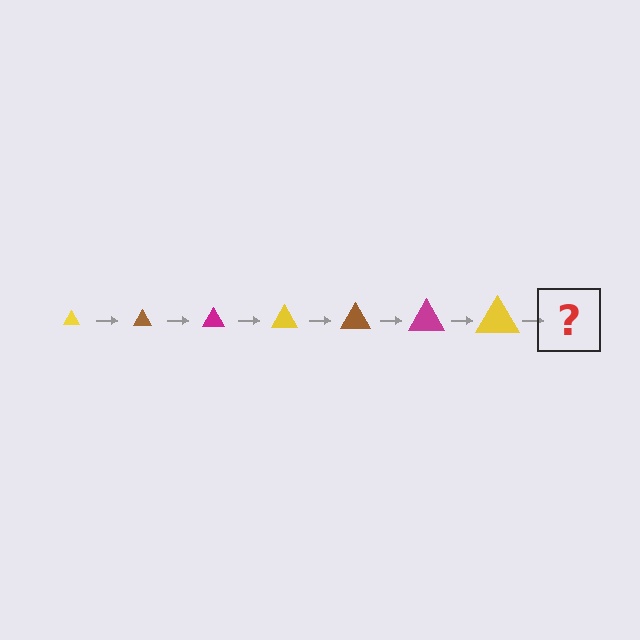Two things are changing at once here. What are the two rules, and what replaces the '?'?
The two rules are that the triangle grows larger each step and the color cycles through yellow, brown, and magenta. The '?' should be a brown triangle, larger than the previous one.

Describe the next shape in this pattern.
It should be a brown triangle, larger than the previous one.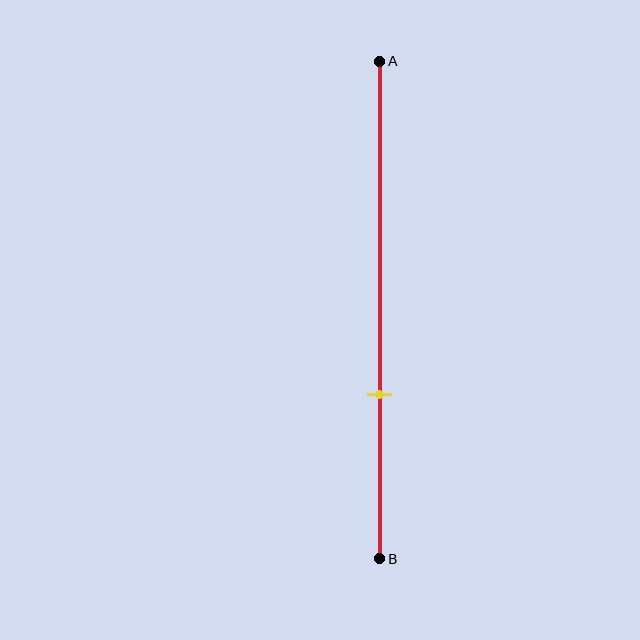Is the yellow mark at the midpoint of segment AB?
No, the mark is at about 65% from A, not at the 50% midpoint.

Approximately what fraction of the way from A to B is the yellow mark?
The yellow mark is approximately 65% of the way from A to B.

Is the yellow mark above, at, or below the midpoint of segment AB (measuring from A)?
The yellow mark is below the midpoint of segment AB.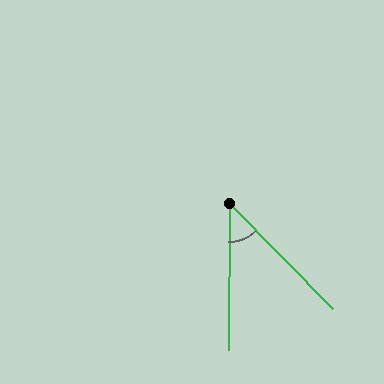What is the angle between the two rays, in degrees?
Approximately 45 degrees.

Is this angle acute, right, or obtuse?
It is acute.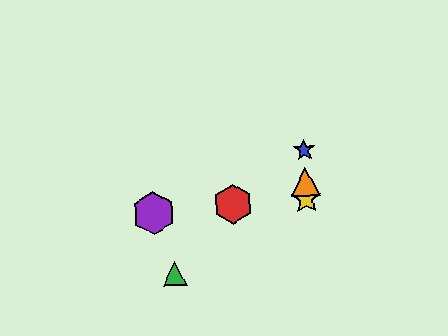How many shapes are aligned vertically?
3 shapes (the blue star, the yellow star, the orange triangle) are aligned vertically.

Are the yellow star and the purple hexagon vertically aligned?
No, the yellow star is at x≈306 and the purple hexagon is at x≈154.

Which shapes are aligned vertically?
The blue star, the yellow star, the orange triangle are aligned vertically.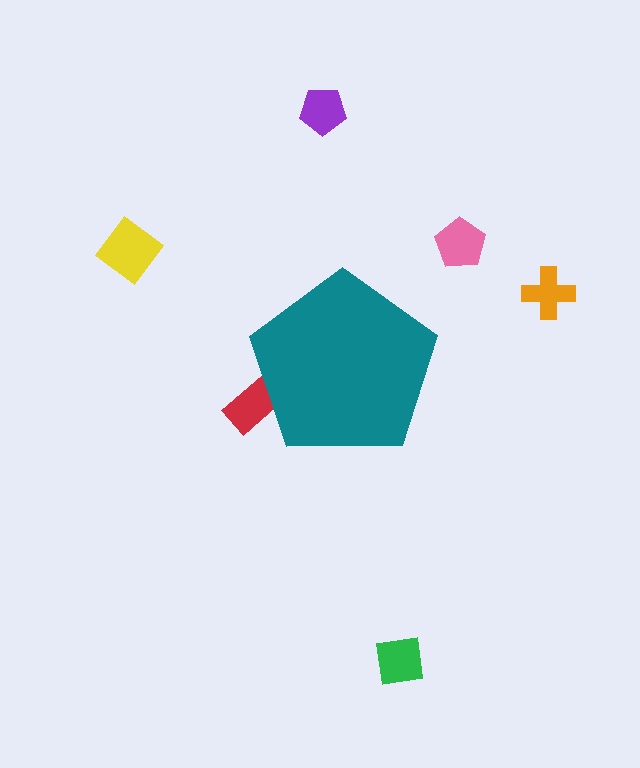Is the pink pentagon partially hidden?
No, the pink pentagon is fully visible.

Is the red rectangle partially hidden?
Yes, the red rectangle is partially hidden behind the teal pentagon.